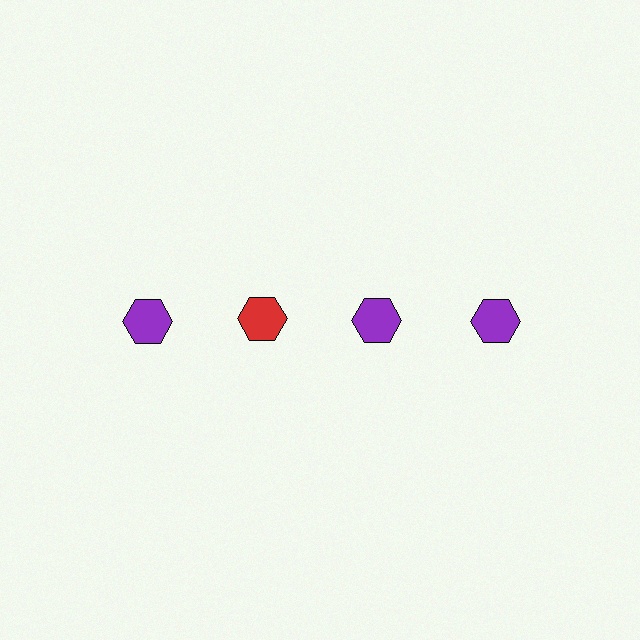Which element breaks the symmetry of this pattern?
The red hexagon in the top row, second from left column breaks the symmetry. All other shapes are purple hexagons.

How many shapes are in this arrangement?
There are 4 shapes arranged in a grid pattern.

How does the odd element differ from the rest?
It has a different color: red instead of purple.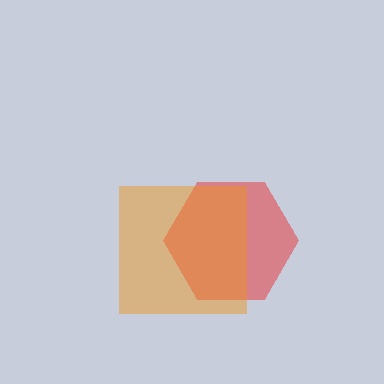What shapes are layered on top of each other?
The layered shapes are: a red hexagon, an orange square.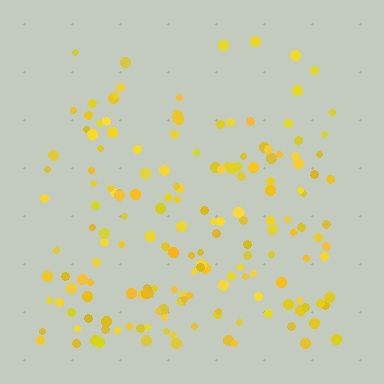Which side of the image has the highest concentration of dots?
The bottom.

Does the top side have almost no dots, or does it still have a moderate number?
Still a moderate number, just noticeably fewer than the bottom.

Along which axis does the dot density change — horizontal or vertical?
Vertical.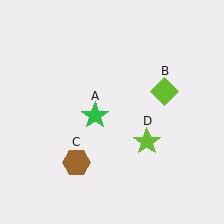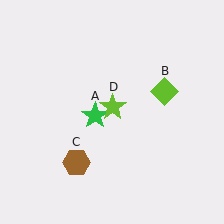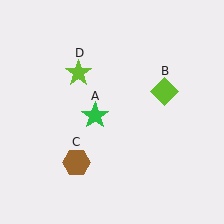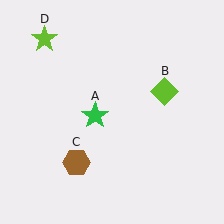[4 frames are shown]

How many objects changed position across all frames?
1 object changed position: lime star (object D).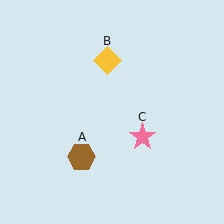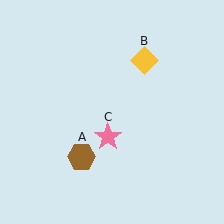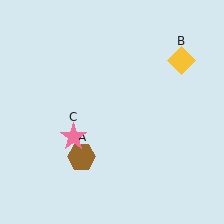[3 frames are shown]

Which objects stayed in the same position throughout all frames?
Brown hexagon (object A) remained stationary.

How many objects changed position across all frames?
2 objects changed position: yellow diamond (object B), pink star (object C).